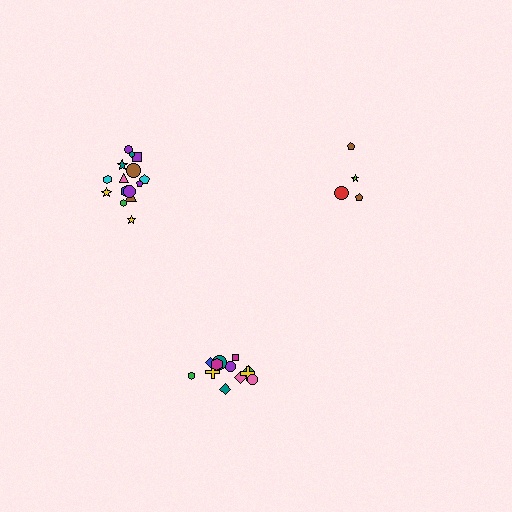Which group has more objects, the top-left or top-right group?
The top-left group.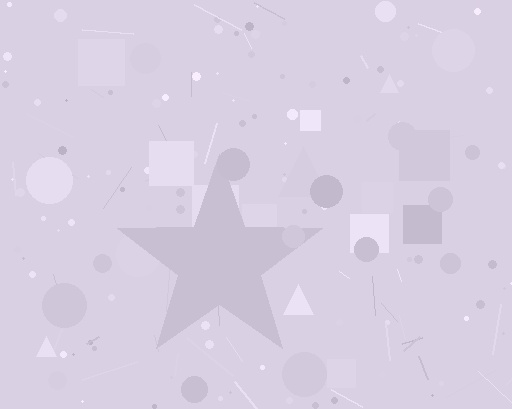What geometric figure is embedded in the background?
A star is embedded in the background.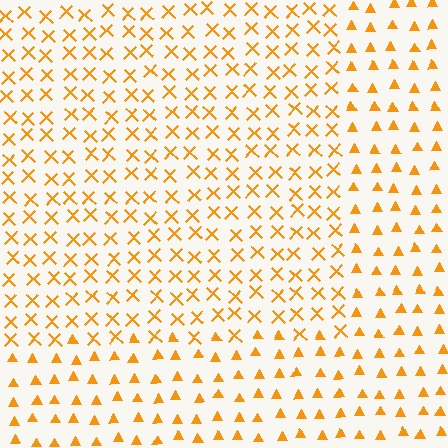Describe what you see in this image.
The image is filled with small orange elements arranged in a uniform grid. A rectangle-shaped region contains X marks, while the surrounding area contains triangles. The boundary is defined purely by the change in element shape.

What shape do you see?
I see a rectangle.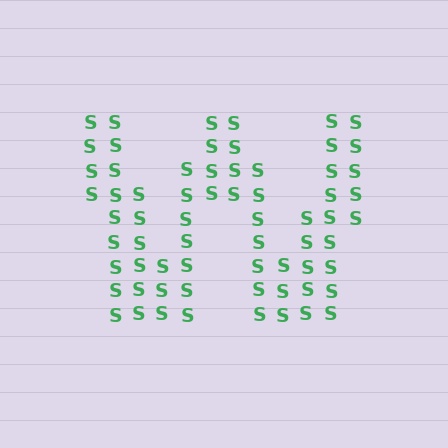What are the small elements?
The small elements are letter S's.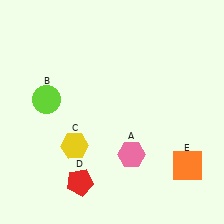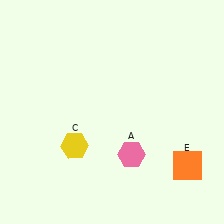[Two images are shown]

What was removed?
The red pentagon (D), the lime circle (B) were removed in Image 2.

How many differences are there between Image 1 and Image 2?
There are 2 differences between the two images.